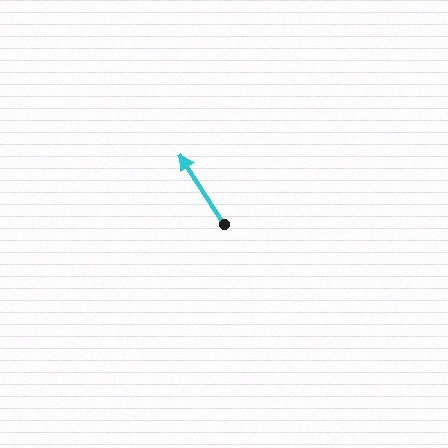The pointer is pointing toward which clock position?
Roughly 11 o'clock.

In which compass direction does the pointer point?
Northwest.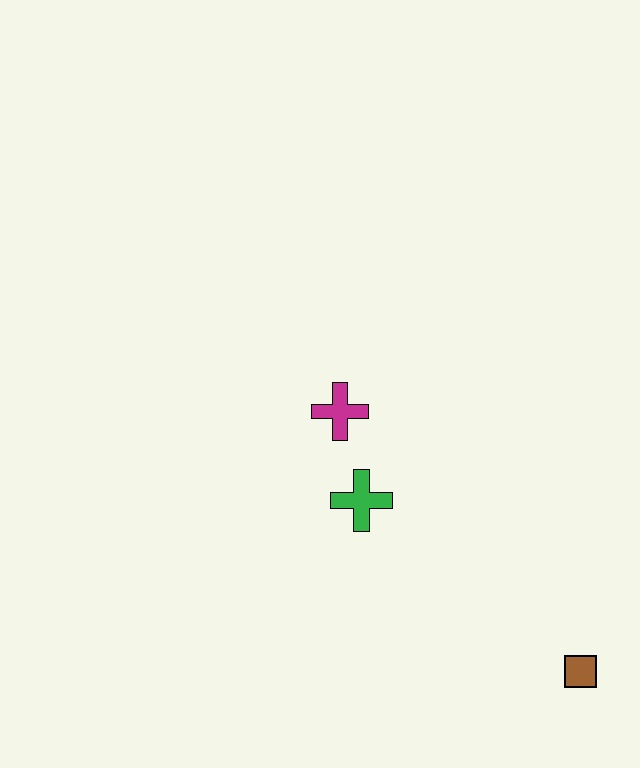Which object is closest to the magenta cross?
The green cross is closest to the magenta cross.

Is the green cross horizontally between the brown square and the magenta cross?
Yes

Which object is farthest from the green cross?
The brown square is farthest from the green cross.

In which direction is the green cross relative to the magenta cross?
The green cross is below the magenta cross.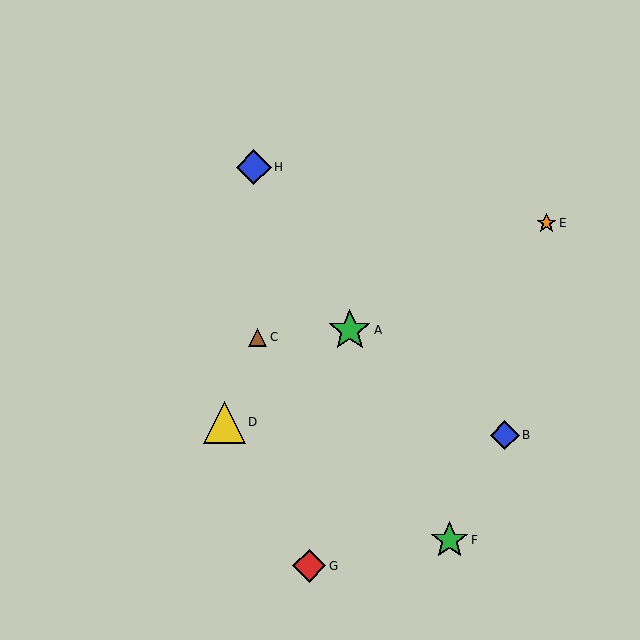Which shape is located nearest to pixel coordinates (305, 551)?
The red diamond (labeled G) at (309, 566) is nearest to that location.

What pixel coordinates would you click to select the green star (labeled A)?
Click at (350, 330) to select the green star A.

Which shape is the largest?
The green star (labeled A) is the largest.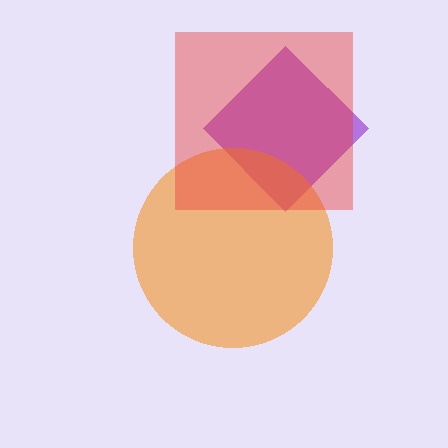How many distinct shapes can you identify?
There are 3 distinct shapes: a purple diamond, an orange circle, a red square.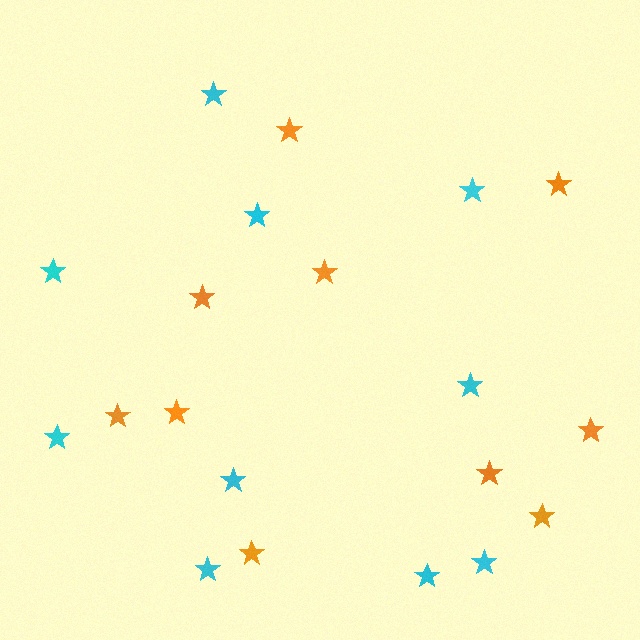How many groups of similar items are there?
There are 2 groups: one group of orange stars (10) and one group of cyan stars (10).